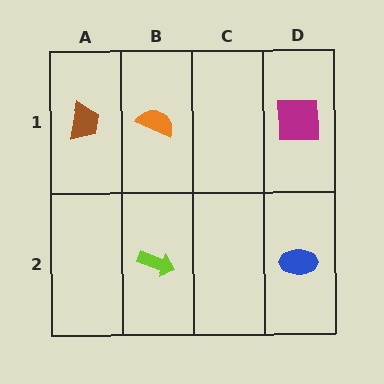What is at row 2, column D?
A blue ellipse.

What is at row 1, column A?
A brown trapezoid.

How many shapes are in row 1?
3 shapes.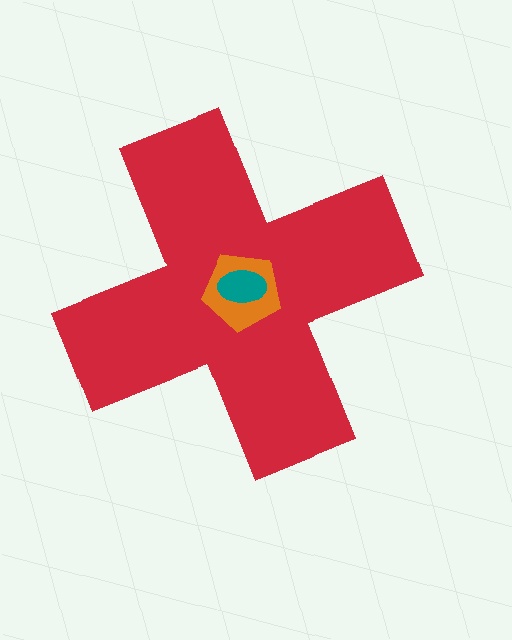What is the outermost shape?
The red cross.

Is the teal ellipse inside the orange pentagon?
Yes.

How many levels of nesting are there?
3.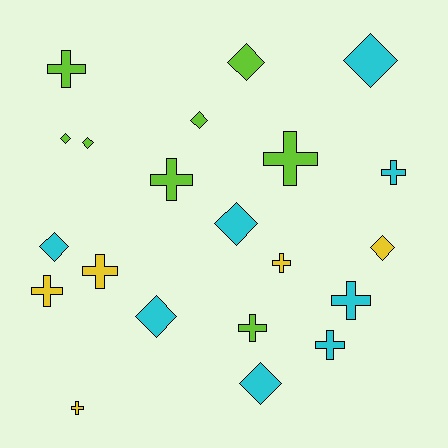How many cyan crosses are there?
There are 3 cyan crosses.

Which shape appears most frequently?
Cross, with 11 objects.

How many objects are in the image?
There are 21 objects.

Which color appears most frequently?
Lime, with 8 objects.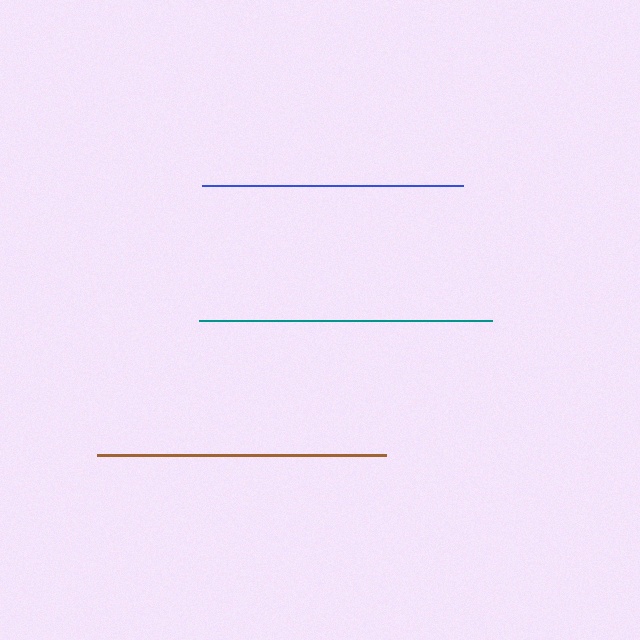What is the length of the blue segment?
The blue segment is approximately 260 pixels long.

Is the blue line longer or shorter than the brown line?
The brown line is longer than the blue line.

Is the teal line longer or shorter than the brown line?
The teal line is longer than the brown line.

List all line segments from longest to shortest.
From longest to shortest: teal, brown, blue.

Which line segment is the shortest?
The blue line is the shortest at approximately 260 pixels.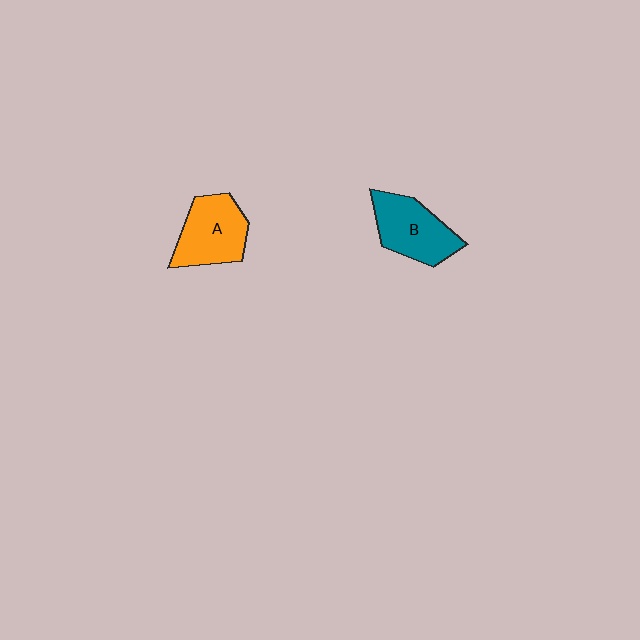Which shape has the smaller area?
Shape B (teal).